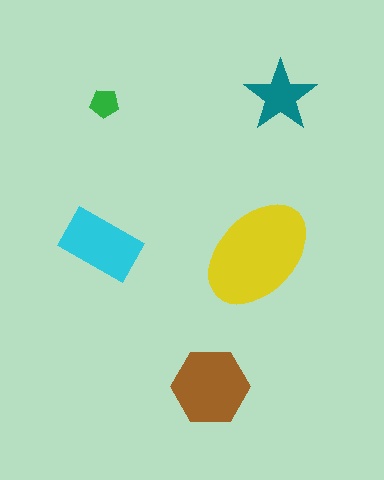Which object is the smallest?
The green pentagon.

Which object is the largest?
The yellow ellipse.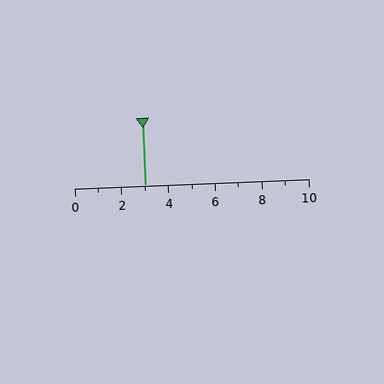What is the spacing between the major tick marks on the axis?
The major ticks are spaced 2 apart.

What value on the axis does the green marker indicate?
The marker indicates approximately 3.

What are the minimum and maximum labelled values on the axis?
The axis runs from 0 to 10.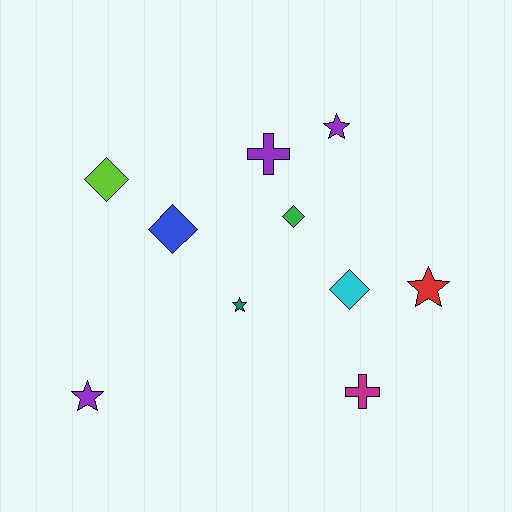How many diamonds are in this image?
There are 4 diamonds.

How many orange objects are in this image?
There are no orange objects.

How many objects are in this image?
There are 10 objects.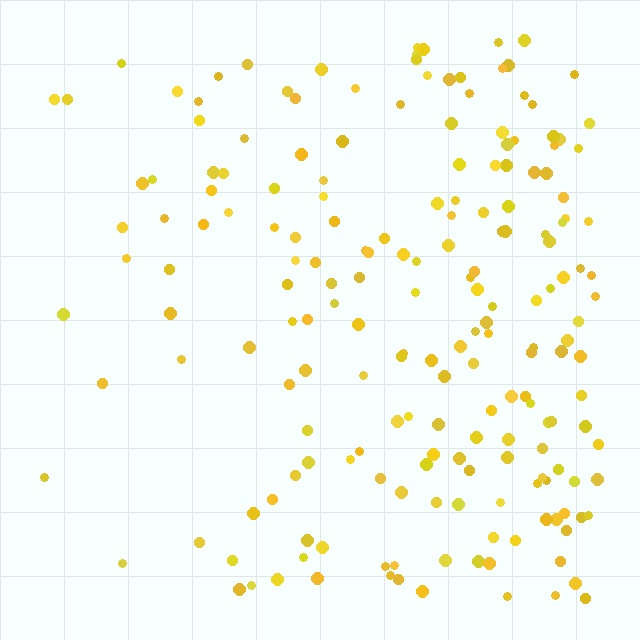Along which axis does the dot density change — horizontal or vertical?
Horizontal.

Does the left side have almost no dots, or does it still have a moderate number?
Still a moderate number, just noticeably fewer than the right.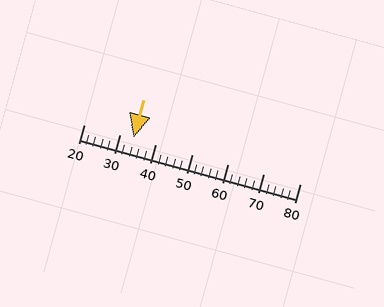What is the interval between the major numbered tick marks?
The major tick marks are spaced 10 units apart.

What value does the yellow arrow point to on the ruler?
The yellow arrow points to approximately 34.